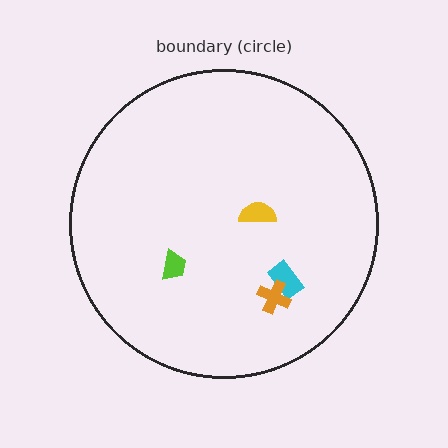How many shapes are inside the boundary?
4 inside, 0 outside.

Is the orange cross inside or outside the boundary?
Inside.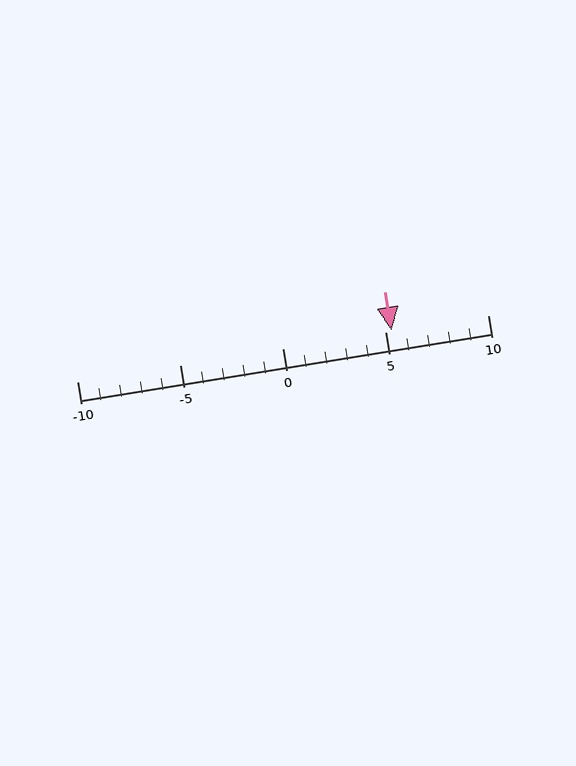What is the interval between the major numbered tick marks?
The major tick marks are spaced 5 units apart.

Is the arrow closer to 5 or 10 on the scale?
The arrow is closer to 5.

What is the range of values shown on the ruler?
The ruler shows values from -10 to 10.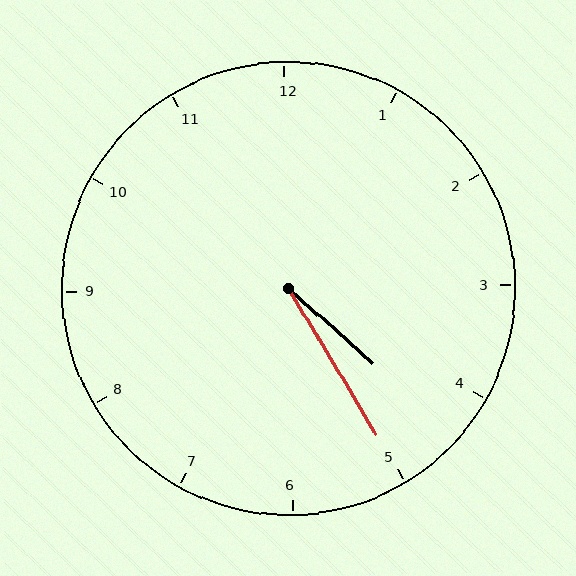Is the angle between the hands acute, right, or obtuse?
It is acute.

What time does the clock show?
4:25.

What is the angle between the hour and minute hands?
Approximately 18 degrees.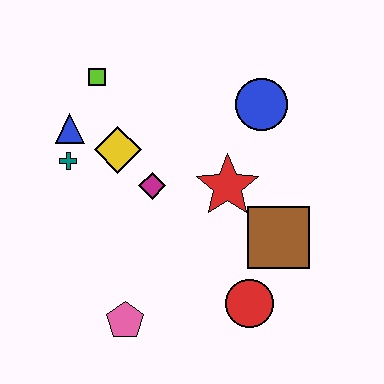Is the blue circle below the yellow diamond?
No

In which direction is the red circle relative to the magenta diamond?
The red circle is below the magenta diamond.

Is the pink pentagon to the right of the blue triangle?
Yes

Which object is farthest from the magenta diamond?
The red circle is farthest from the magenta diamond.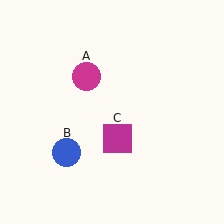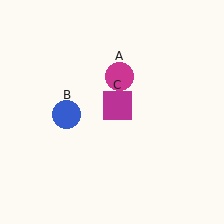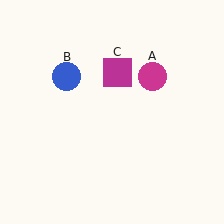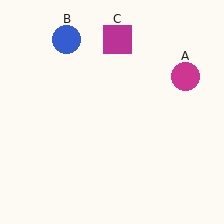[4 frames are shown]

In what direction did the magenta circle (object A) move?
The magenta circle (object A) moved right.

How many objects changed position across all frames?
3 objects changed position: magenta circle (object A), blue circle (object B), magenta square (object C).